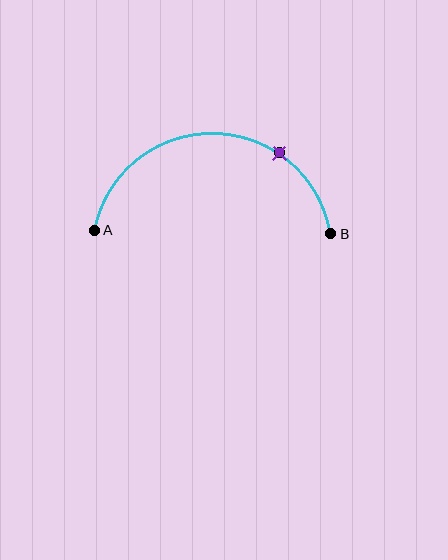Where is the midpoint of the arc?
The arc midpoint is the point on the curve farthest from the straight line joining A and B. It sits above that line.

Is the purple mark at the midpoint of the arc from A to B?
No. The purple mark lies on the arc but is closer to endpoint B. The arc midpoint would be at the point on the curve equidistant along the arc from both A and B.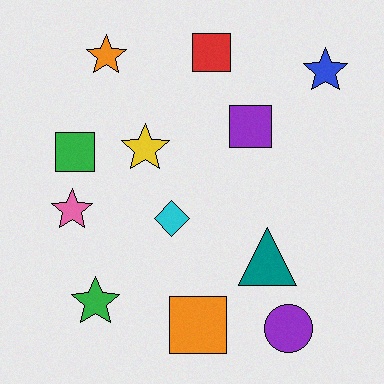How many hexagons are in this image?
There are no hexagons.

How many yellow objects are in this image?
There is 1 yellow object.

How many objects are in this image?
There are 12 objects.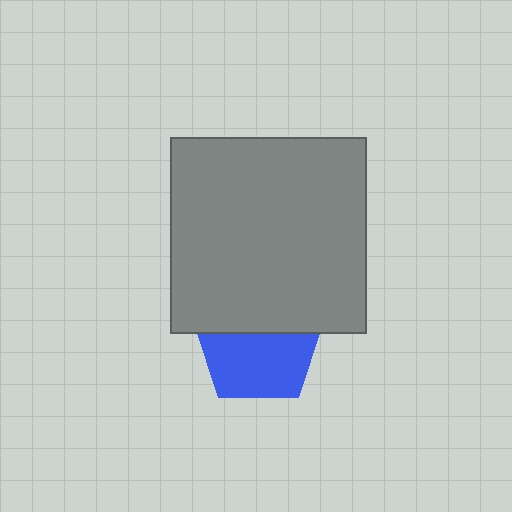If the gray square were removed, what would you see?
You would see the complete blue pentagon.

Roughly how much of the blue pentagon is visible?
About half of it is visible (roughly 58%).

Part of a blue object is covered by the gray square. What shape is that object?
It is a pentagon.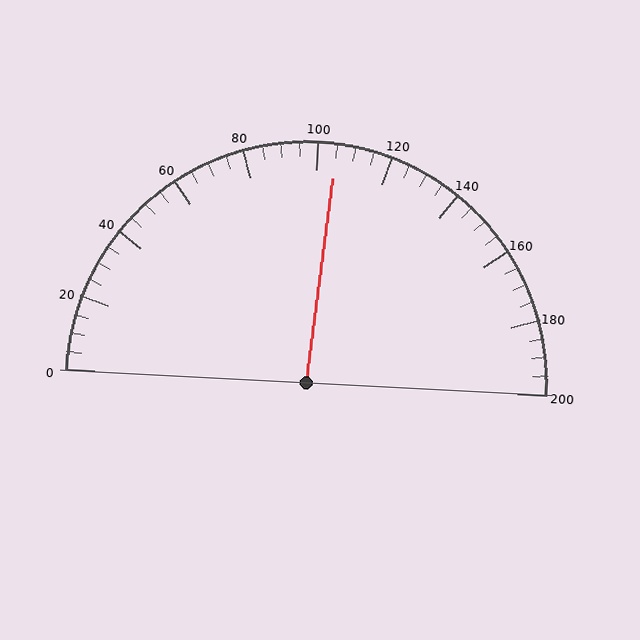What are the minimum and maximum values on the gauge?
The gauge ranges from 0 to 200.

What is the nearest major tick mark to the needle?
The nearest major tick mark is 100.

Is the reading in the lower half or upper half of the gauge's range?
The reading is in the upper half of the range (0 to 200).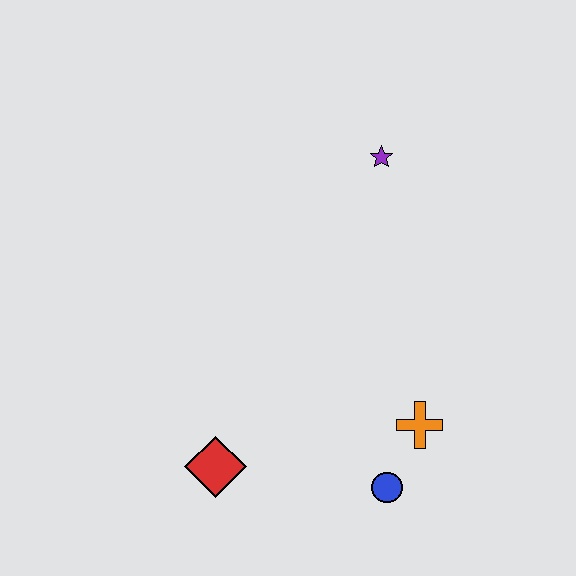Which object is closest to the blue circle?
The orange cross is closest to the blue circle.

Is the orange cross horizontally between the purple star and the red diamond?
No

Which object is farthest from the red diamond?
The purple star is farthest from the red diamond.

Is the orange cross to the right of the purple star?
Yes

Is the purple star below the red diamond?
No